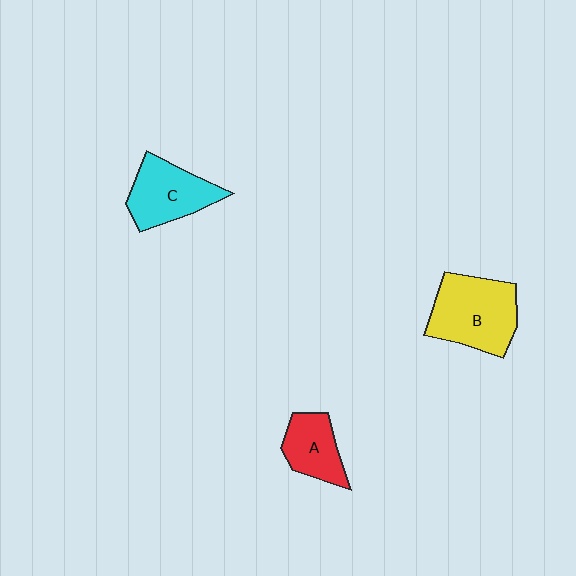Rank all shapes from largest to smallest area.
From largest to smallest: B (yellow), C (cyan), A (red).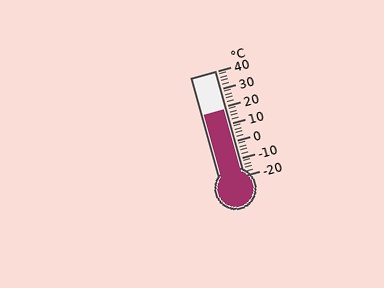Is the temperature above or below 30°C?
The temperature is below 30°C.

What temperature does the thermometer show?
The thermometer shows approximately 18°C.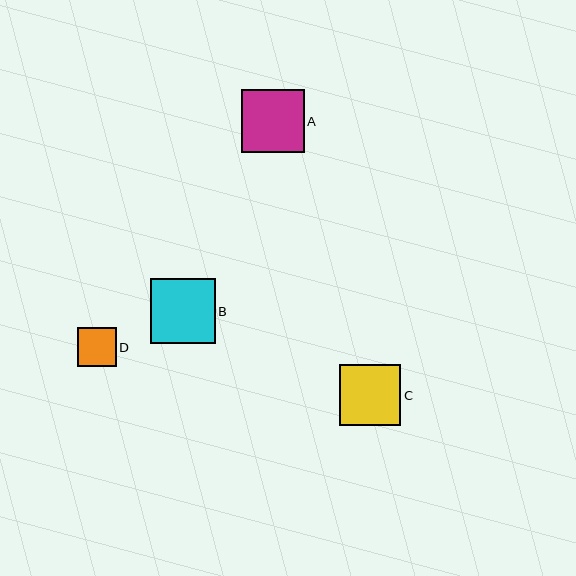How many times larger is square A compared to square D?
Square A is approximately 1.7 times the size of square D.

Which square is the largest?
Square B is the largest with a size of approximately 65 pixels.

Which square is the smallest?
Square D is the smallest with a size of approximately 38 pixels.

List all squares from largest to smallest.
From largest to smallest: B, A, C, D.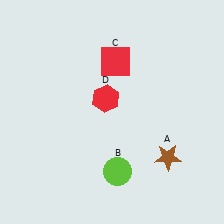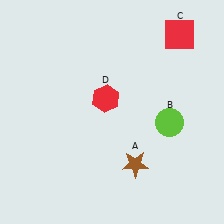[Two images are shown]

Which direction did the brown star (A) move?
The brown star (A) moved left.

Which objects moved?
The objects that moved are: the brown star (A), the lime circle (B), the red square (C).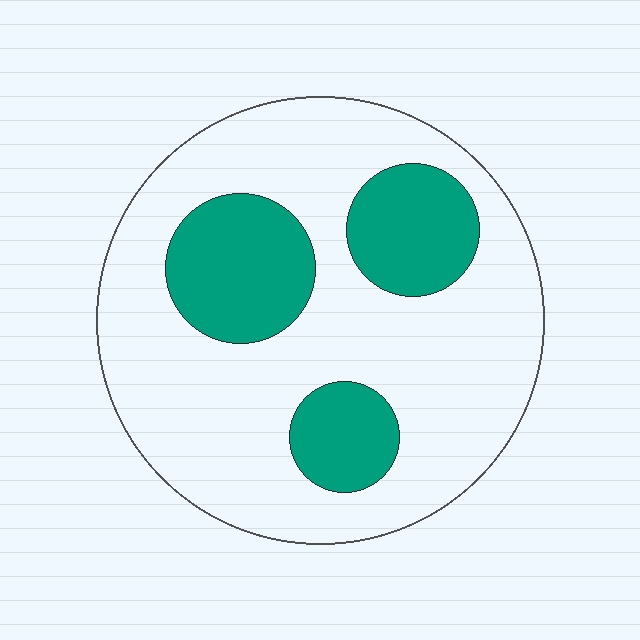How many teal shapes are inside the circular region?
3.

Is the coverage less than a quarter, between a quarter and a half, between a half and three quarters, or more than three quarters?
Between a quarter and a half.